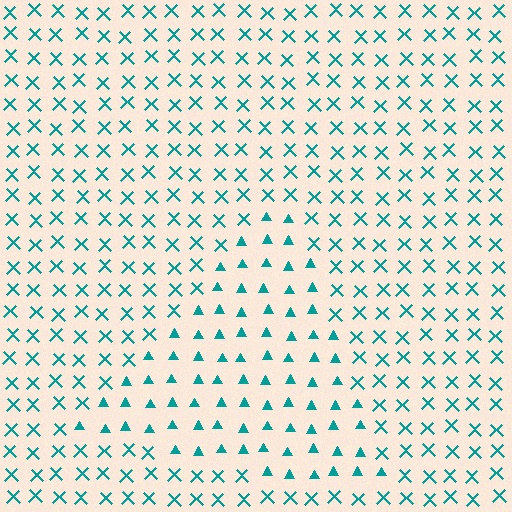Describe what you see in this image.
The image is filled with small teal elements arranged in a uniform grid. A triangle-shaped region contains triangles, while the surrounding area contains X marks. The boundary is defined purely by the change in element shape.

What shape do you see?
I see a triangle.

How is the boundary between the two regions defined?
The boundary is defined by a change in element shape: triangles inside vs. X marks outside. All elements share the same color and spacing.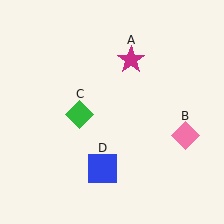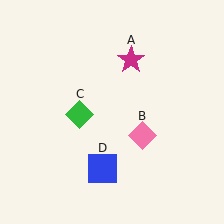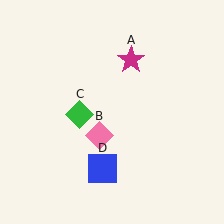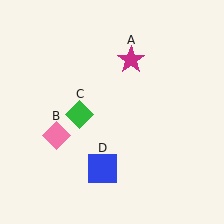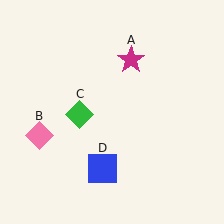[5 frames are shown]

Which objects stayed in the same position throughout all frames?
Magenta star (object A) and green diamond (object C) and blue square (object D) remained stationary.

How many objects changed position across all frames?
1 object changed position: pink diamond (object B).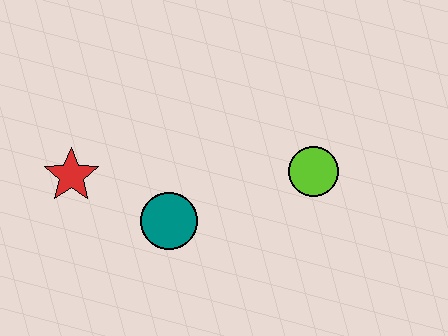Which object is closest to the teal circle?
The red star is closest to the teal circle.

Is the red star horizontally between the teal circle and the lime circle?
No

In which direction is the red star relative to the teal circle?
The red star is to the left of the teal circle.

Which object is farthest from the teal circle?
The lime circle is farthest from the teal circle.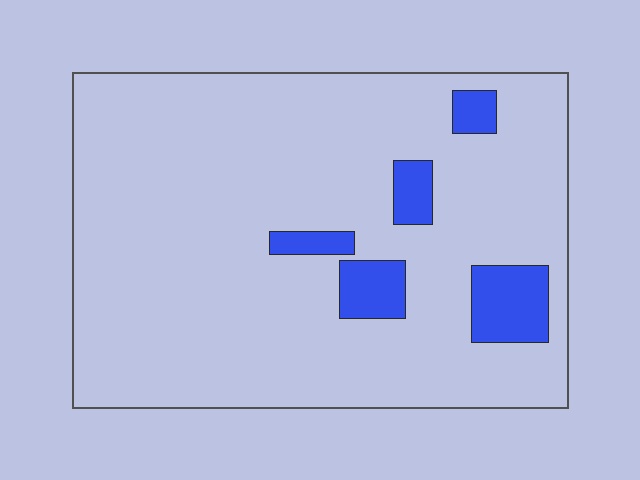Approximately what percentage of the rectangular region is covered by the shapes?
Approximately 10%.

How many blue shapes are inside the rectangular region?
5.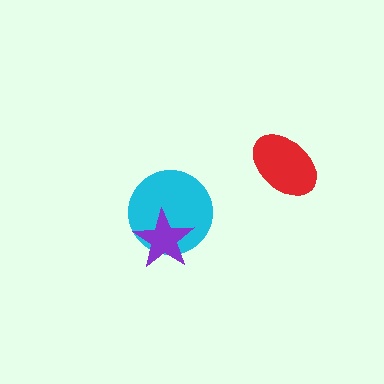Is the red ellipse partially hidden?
No, no other shape covers it.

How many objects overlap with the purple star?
1 object overlaps with the purple star.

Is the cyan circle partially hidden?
Yes, it is partially covered by another shape.